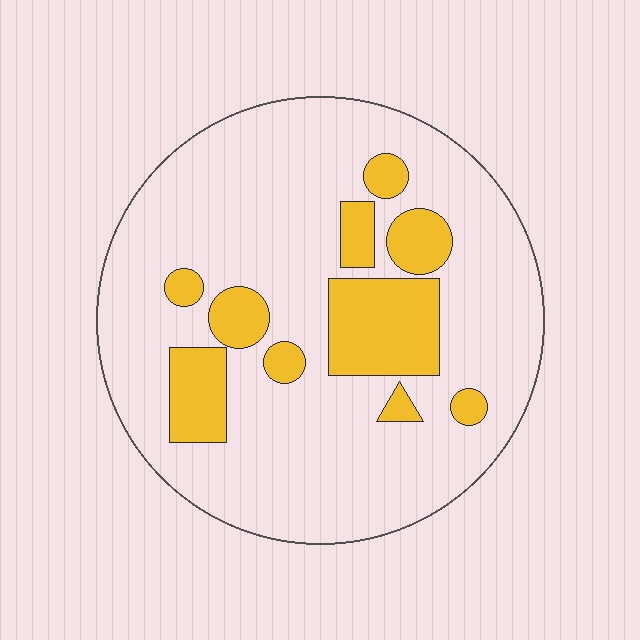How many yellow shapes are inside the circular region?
10.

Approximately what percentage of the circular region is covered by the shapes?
Approximately 20%.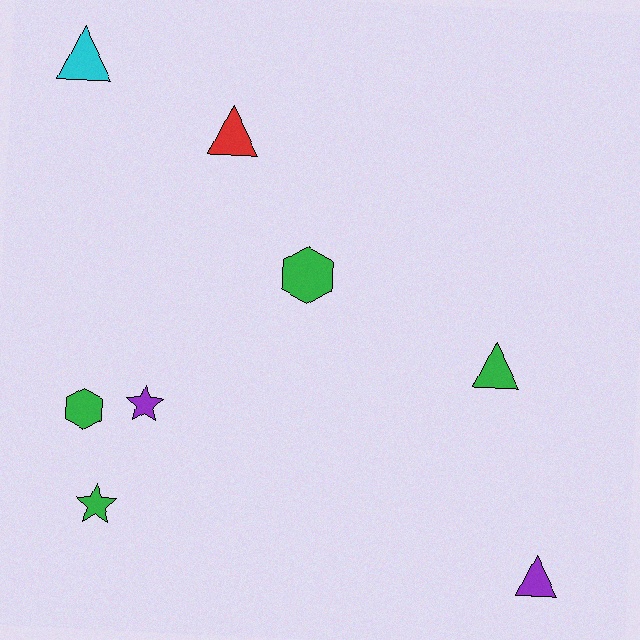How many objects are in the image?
There are 8 objects.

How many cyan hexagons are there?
There are no cyan hexagons.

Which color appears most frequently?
Green, with 4 objects.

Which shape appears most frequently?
Triangle, with 4 objects.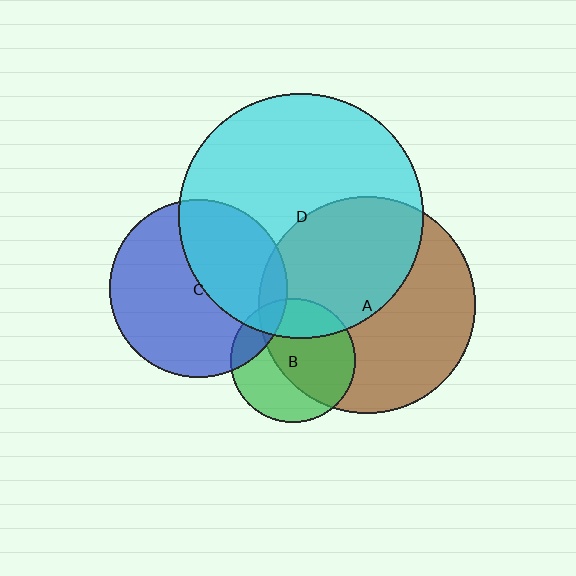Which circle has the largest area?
Circle D (cyan).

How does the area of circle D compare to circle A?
Approximately 1.3 times.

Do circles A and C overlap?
Yes.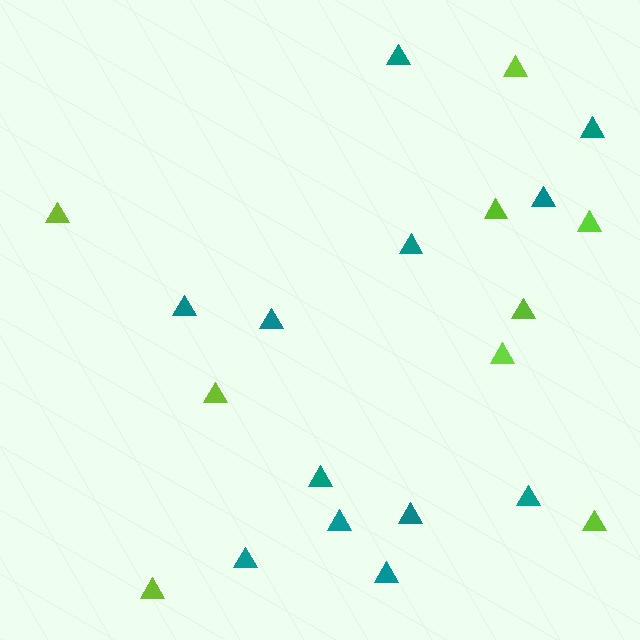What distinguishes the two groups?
There are 2 groups: one group of lime triangles (9) and one group of teal triangles (12).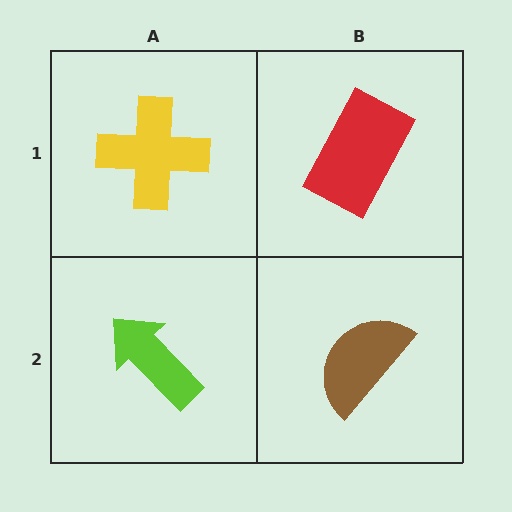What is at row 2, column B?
A brown semicircle.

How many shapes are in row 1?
2 shapes.